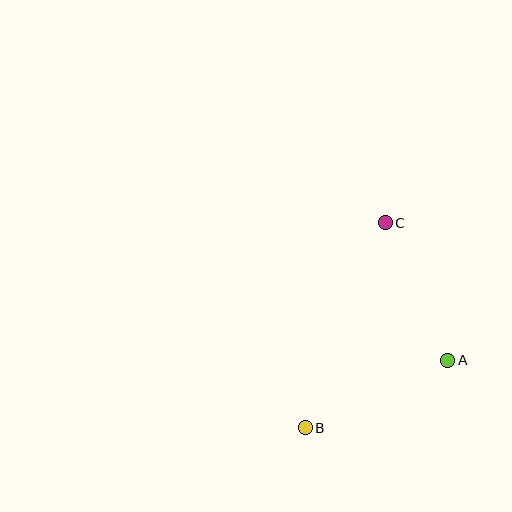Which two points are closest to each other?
Points A and C are closest to each other.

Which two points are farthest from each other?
Points B and C are farthest from each other.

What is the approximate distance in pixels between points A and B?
The distance between A and B is approximately 158 pixels.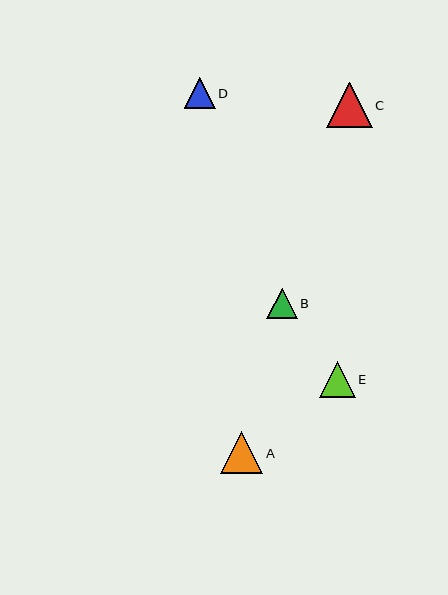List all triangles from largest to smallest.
From largest to smallest: C, A, E, D, B.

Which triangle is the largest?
Triangle C is the largest with a size of approximately 46 pixels.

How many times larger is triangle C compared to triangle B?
Triangle C is approximately 1.5 times the size of triangle B.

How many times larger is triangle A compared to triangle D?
Triangle A is approximately 1.4 times the size of triangle D.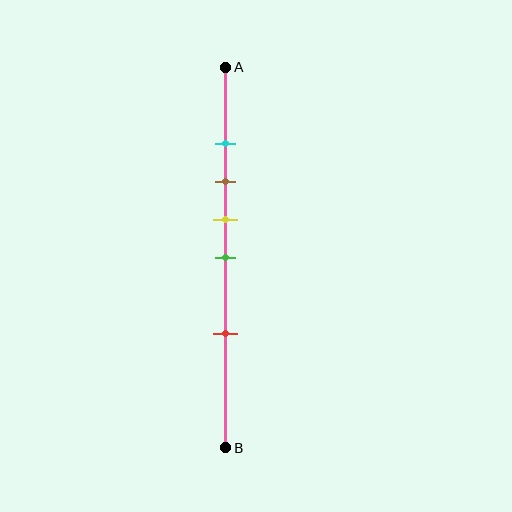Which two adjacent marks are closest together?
The cyan and brown marks are the closest adjacent pair.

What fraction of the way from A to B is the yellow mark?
The yellow mark is approximately 40% (0.4) of the way from A to B.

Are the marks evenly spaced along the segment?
No, the marks are not evenly spaced.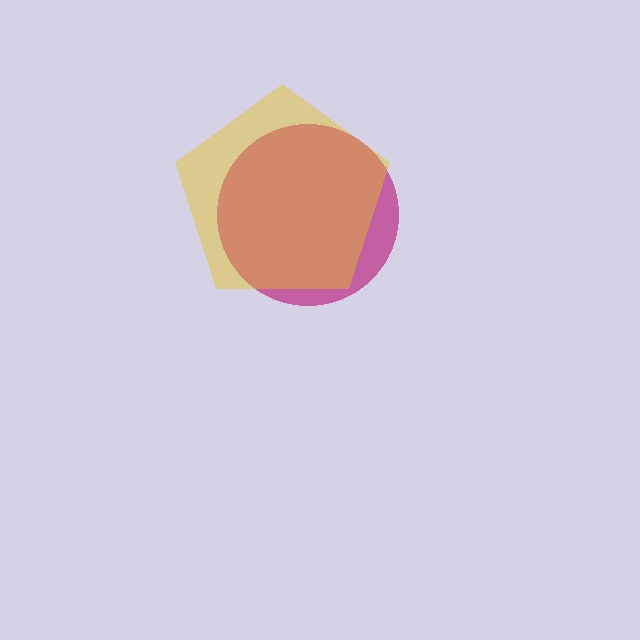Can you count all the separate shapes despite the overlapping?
Yes, there are 2 separate shapes.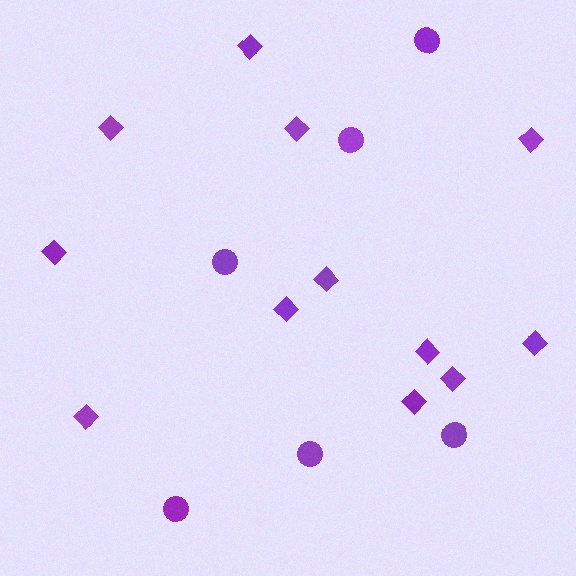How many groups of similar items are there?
There are 2 groups: one group of diamonds (12) and one group of circles (6).